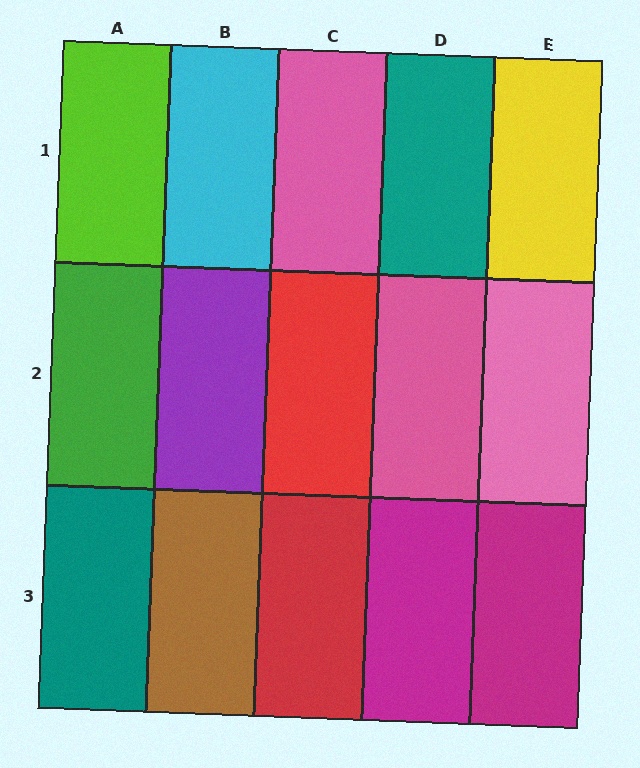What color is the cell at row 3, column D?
Magenta.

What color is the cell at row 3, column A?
Teal.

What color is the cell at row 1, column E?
Yellow.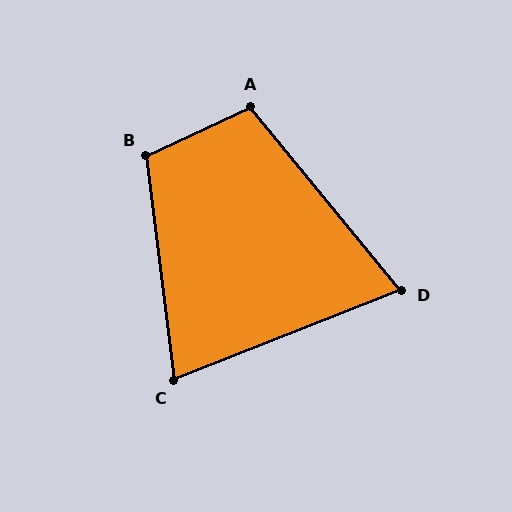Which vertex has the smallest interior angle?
D, at approximately 72 degrees.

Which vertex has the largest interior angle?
B, at approximately 108 degrees.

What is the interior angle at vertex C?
Approximately 76 degrees (acute).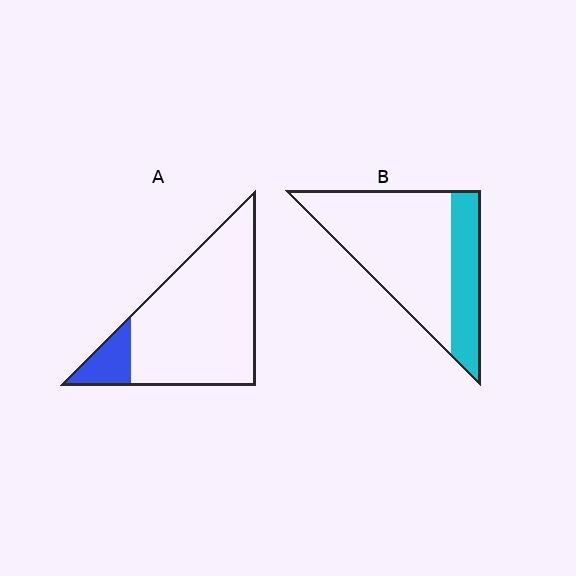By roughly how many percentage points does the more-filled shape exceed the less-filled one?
By roughly 15 percentage points (B over A).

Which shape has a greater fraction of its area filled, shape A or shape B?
Shape B.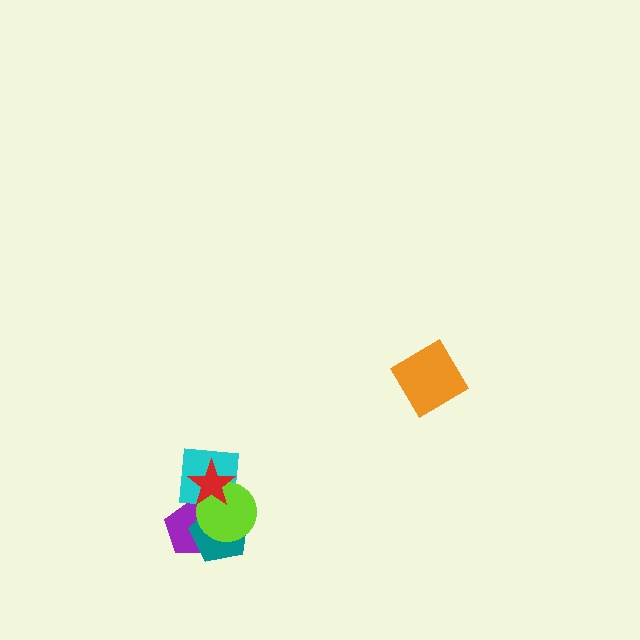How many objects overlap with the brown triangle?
5 objects overlap with the brown triangle.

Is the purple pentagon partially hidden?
Yes, it is partially covered by another shape.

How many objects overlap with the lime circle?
5 objects overlap with the lime circle.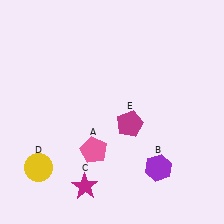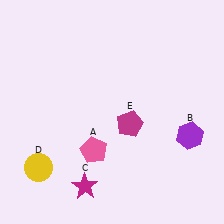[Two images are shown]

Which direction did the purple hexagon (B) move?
The purple hexagon (B) moved up.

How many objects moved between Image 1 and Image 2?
1 object moved between the two images.